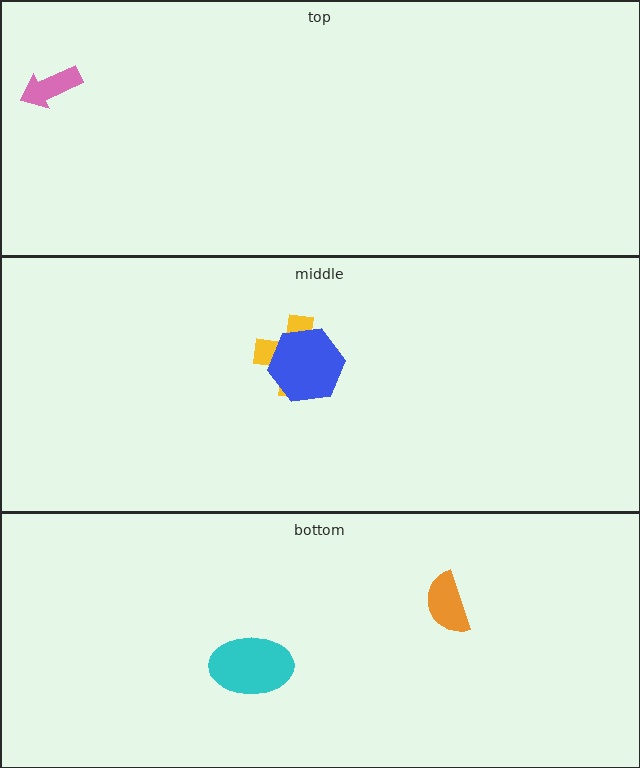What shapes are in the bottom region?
The orange semicircle, the cyan ellipse.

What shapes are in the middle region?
The yellow cross, the blue hexagon.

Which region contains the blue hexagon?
The middle region.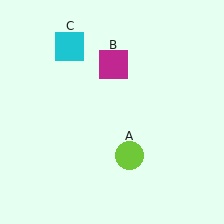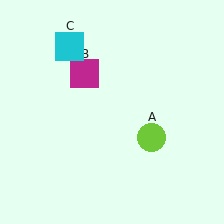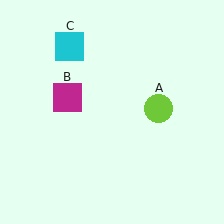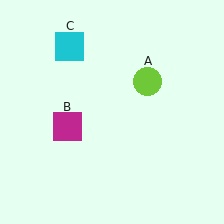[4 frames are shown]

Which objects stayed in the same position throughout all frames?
Cyan square (object C) remained stationary.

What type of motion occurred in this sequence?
The lime circle (object A), magenta square (object B) rotated counterclockwise around the center of the scene.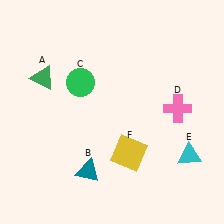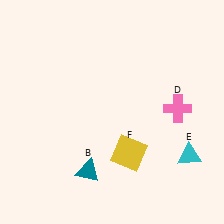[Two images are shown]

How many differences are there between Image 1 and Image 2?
There are 2 differences between the two images.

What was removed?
The green circle (C), the green triangle (A) were removed in Image 2.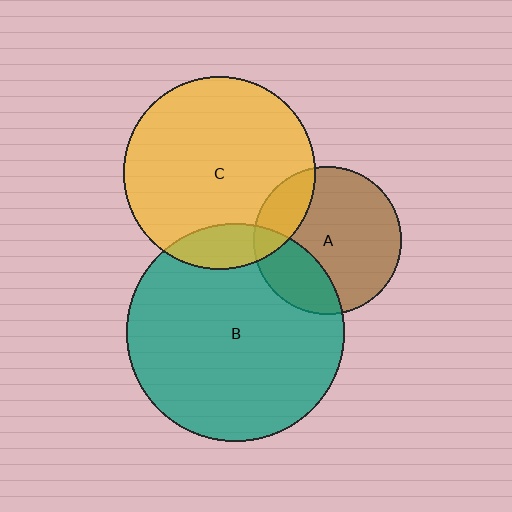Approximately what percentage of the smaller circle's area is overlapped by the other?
Approximately 25%.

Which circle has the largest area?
Circle B (teal).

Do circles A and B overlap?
Yes.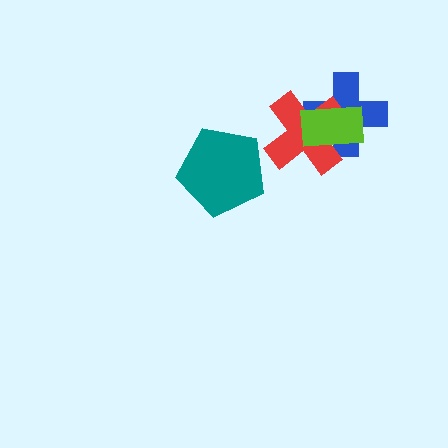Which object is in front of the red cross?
The lime rectangle is in front of the red cross.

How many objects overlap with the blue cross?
2 objects overlap with the blue cross.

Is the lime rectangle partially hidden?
No, no other shape covers it.